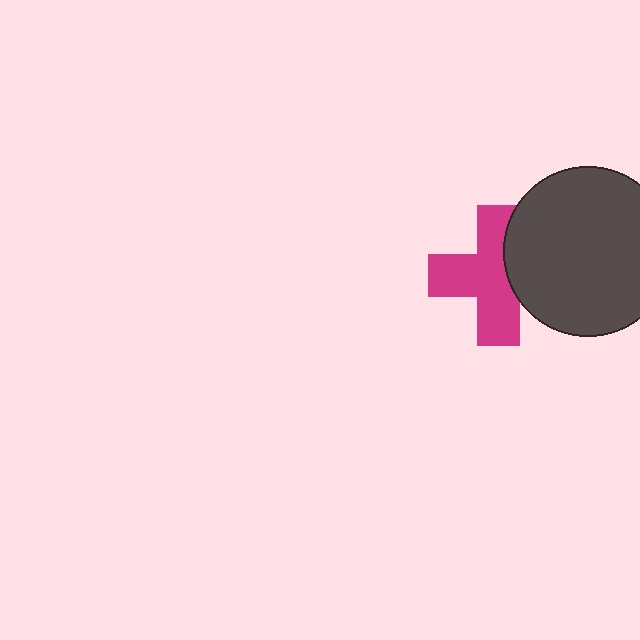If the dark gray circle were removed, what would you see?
You would see the complete magenta cross.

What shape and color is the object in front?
The object in front is a dark gray circle.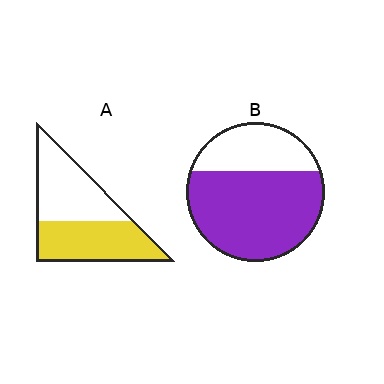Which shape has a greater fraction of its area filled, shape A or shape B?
Shape B.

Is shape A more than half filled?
Roughly half.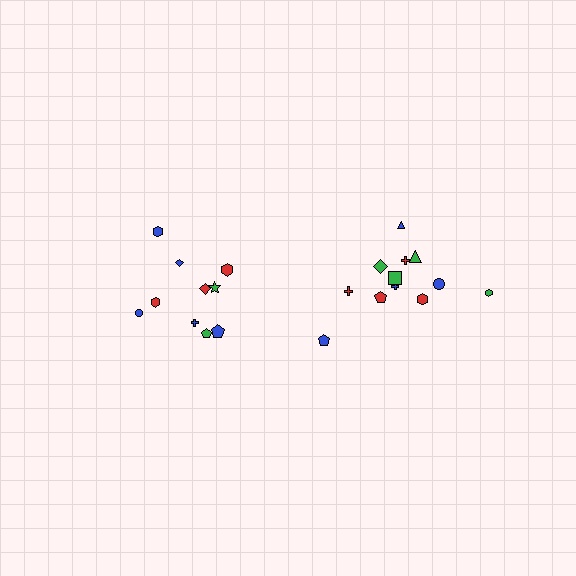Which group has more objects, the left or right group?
The right group.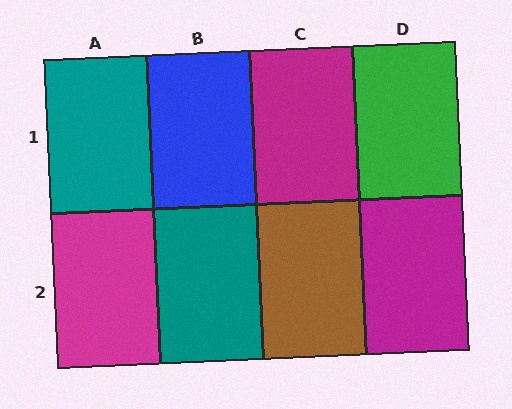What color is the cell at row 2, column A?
Magenta.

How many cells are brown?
1 cell is brown.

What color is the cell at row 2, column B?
Teal.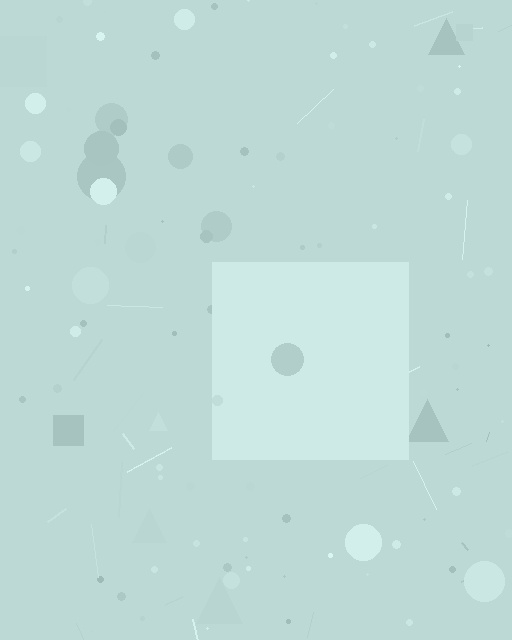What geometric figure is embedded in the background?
A square is embedded in the background.